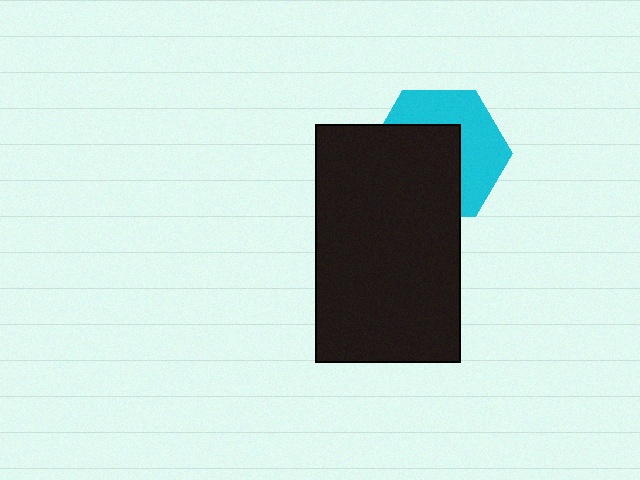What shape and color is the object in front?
The object in front is a black rectangle.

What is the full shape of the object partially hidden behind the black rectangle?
The partially hidden object is a cyan hexagon.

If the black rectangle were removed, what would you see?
You would see the complete cyan hexagon.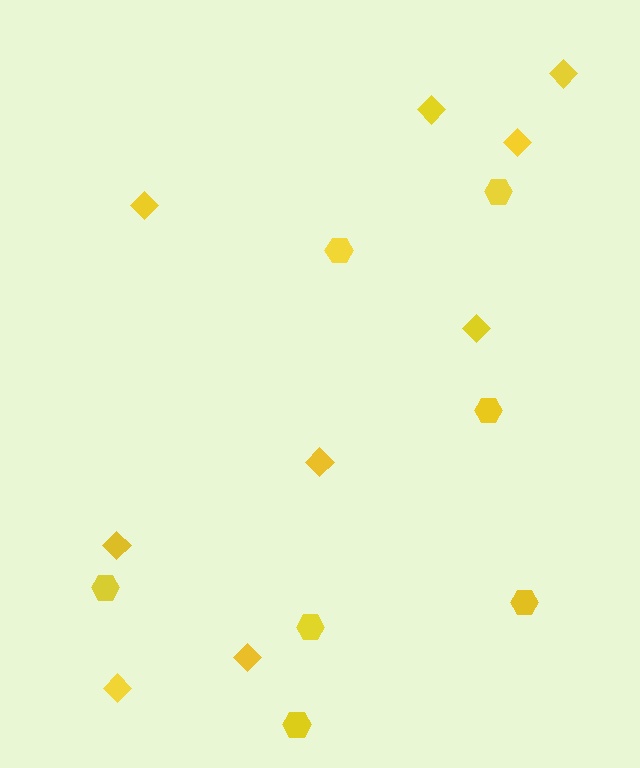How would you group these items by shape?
There are 2 groups: one group of diamonds (9) and one group of hexagons (7).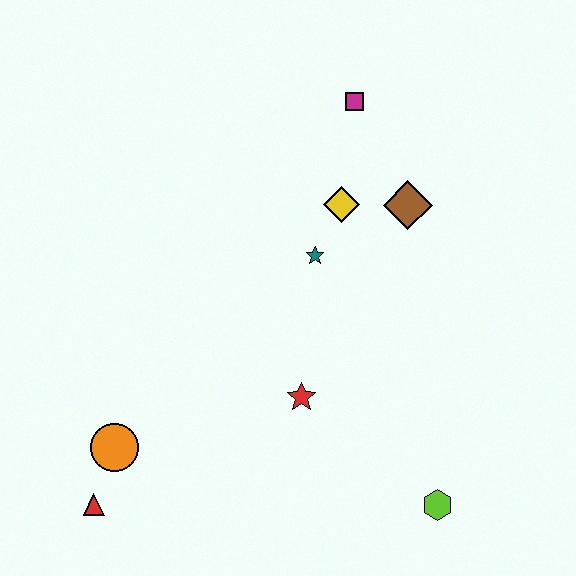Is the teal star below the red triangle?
No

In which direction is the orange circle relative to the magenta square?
The orange circle is below the magenta square.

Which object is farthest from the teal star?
The red triangle is farthest from the teal star.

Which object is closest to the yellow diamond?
The teal star is closest to the yellow diamond.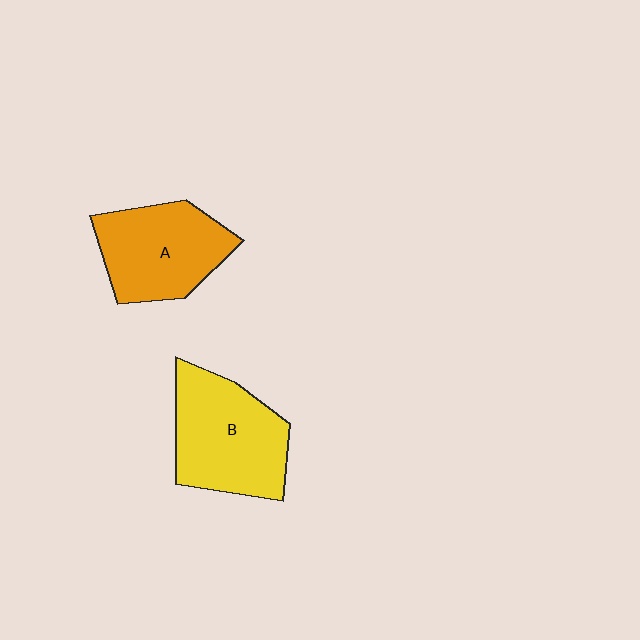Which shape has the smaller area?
Shape A (orange).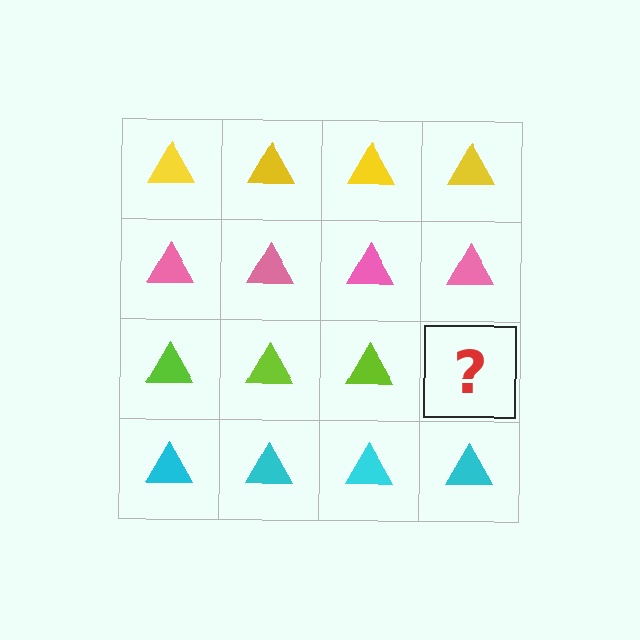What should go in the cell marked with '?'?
The missing cell should contain a lime triangle.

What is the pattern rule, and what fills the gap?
The rule is that each row has a consistent color. The gap should be filled with a lime triangle.